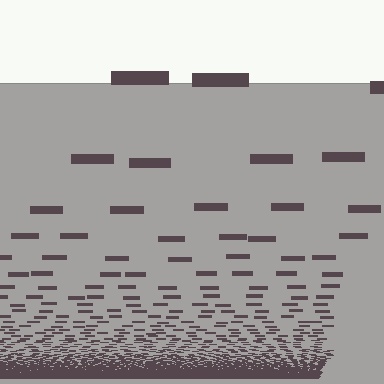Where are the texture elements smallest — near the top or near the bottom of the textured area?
Near the bottom.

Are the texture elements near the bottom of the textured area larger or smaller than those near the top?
Smaller. The gradient is inverted — elements near the bottom are smaller and denser.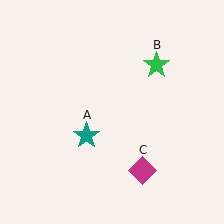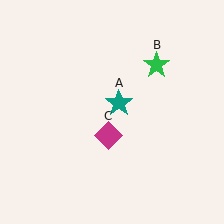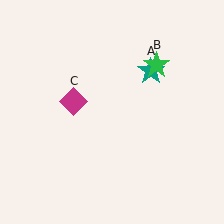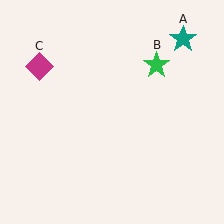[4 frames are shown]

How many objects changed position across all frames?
2 objects changed position: teal star (object A), magenta diamond (object C).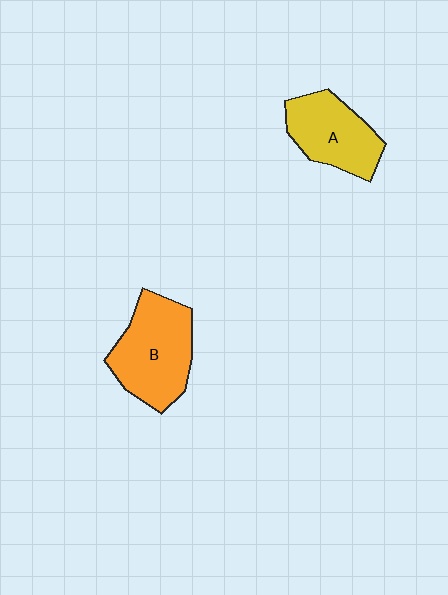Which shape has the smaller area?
Shape A (yellow).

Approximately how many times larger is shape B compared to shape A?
Approximately 1.3 times.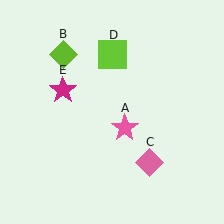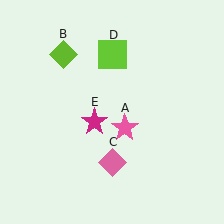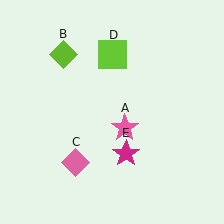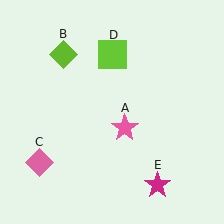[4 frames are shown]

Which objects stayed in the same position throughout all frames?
Pink star (object A) and lime diamond (object B) and lime square (object D) remained stationary.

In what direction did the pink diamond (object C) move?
The pink diamond (object C) moved left.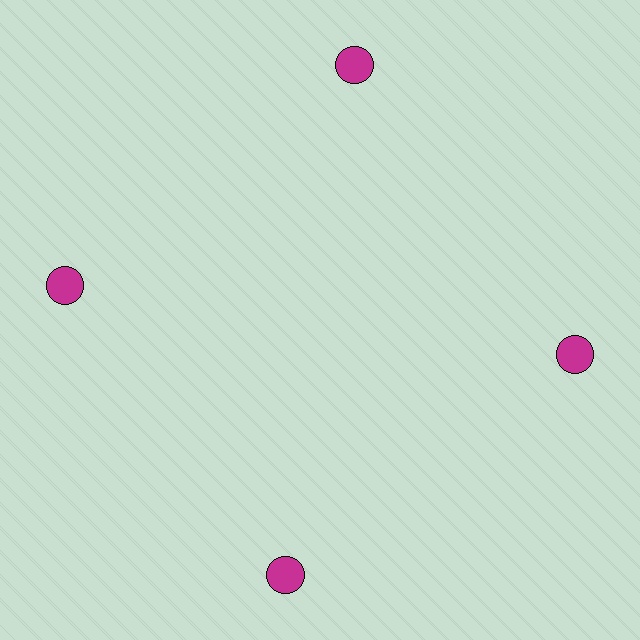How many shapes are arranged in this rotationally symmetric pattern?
There are 4 shapes, arranged in 4 groups of 1.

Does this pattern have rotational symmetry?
Yes, this pattern has 4-fold rotational symmetry. It looks the same after rotating 90 degrees around the center.